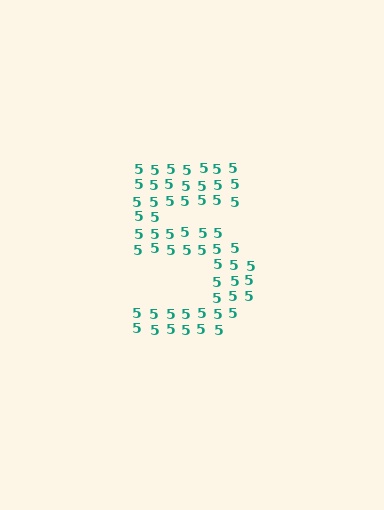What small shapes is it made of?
It is made of small digit 5's.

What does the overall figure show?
The overall figure shows the digit 5.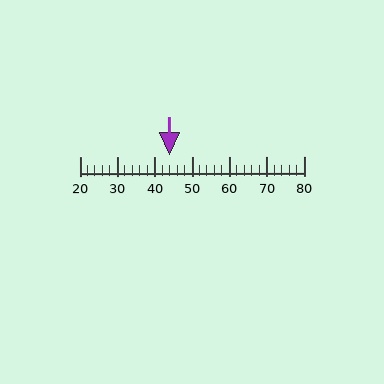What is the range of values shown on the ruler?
The ruler shows values from 20 to 80.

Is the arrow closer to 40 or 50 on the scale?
The arrow is closer to 40.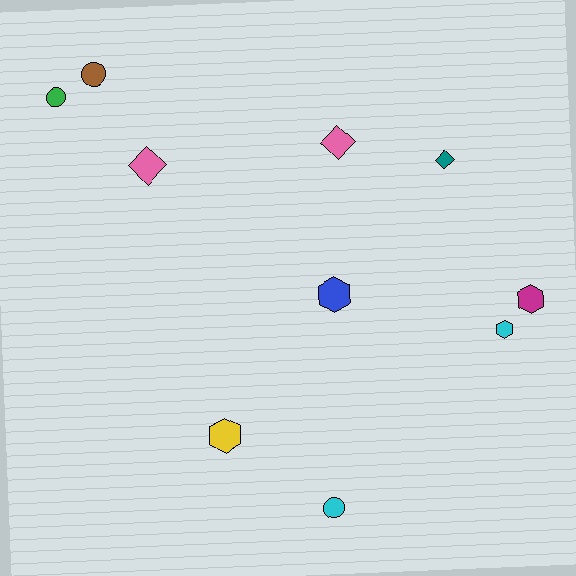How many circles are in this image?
There are 3 circles.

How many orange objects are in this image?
There are no orange objects.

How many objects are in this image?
There are 10 objects.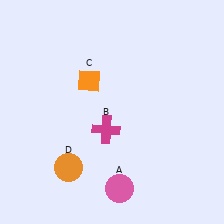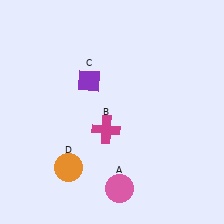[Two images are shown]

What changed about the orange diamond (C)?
In Image 1, C is orange. In Image 2, it changed to purple.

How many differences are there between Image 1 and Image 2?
There is 1 difference between the two images.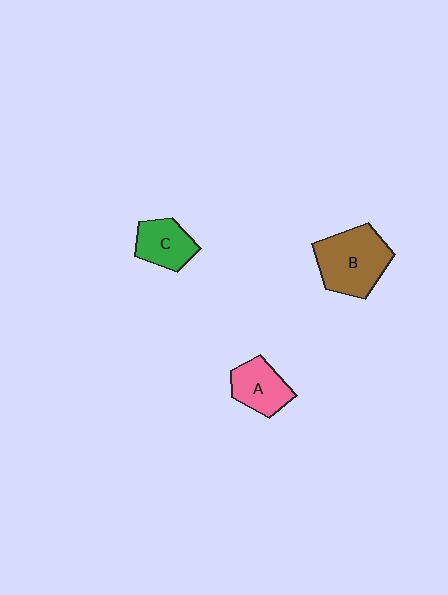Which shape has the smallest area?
Shape C (green).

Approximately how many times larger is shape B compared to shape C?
Approximately 1.7 times.